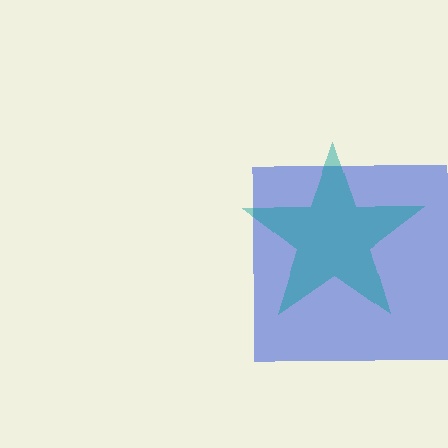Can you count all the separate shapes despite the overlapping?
Yes, there are 2 separate shapes.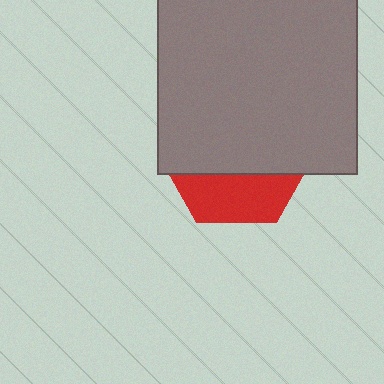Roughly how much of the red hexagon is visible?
A small part of it is visible (roughly 31%).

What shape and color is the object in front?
The object in front is a gray square.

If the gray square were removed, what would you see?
You would see the complete red hexagon.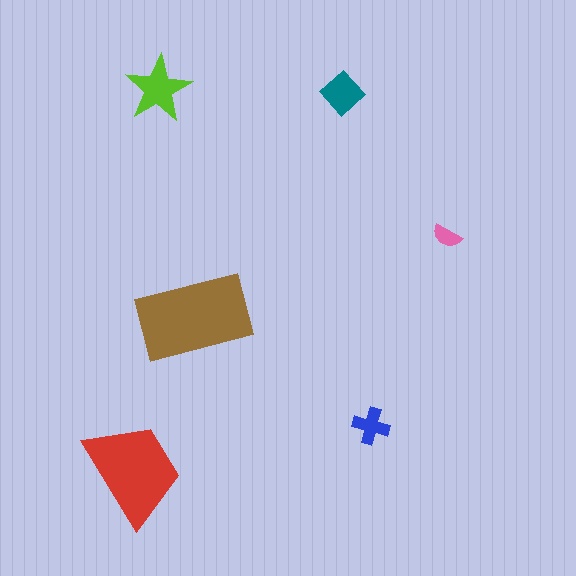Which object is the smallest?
The pink semicircle.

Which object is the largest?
The brown rectangle.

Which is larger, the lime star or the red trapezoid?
The red trapezoid.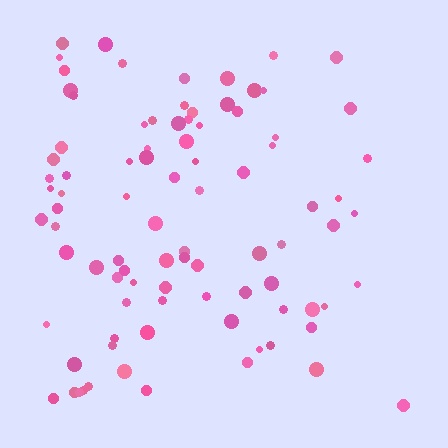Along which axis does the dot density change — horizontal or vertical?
Horizontal.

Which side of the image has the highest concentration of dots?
The left.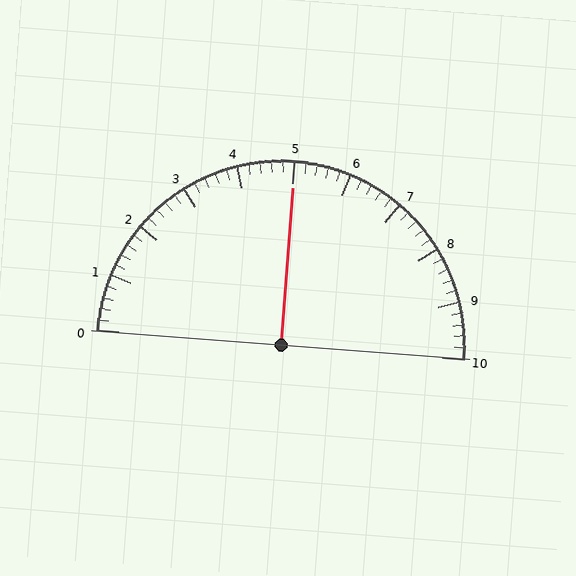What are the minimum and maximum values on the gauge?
The gauge ranges from 0 to 10.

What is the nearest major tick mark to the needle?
The nearest major tick mark is 5.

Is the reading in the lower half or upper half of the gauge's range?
The reading is in the upper half of the range (0 to 10).